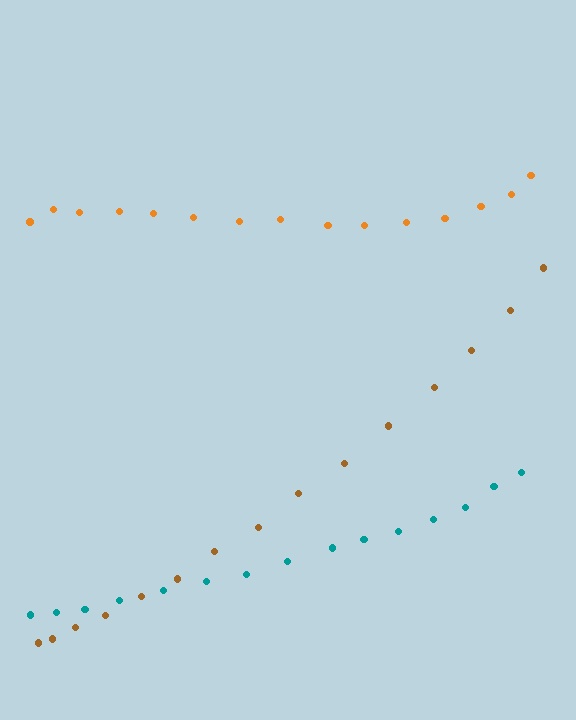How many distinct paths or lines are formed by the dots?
There are 3 distinct paths.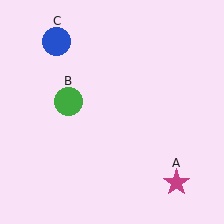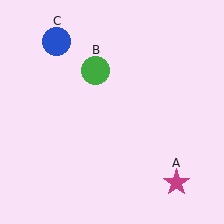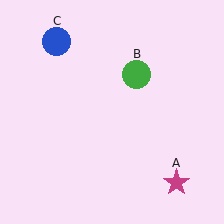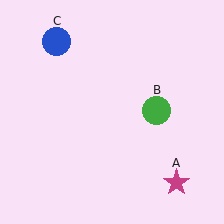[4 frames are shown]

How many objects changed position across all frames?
1 object changed position: green circle (object B).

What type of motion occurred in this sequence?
The green circle (object B) rotated clockwise around the center of the scene.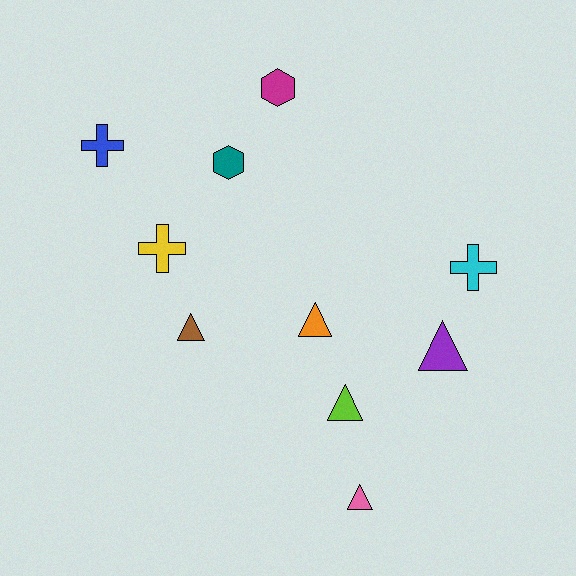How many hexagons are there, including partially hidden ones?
There are 2 hexagons.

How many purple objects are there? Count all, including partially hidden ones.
There is 1 purple object.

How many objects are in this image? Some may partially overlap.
There are 10 objects.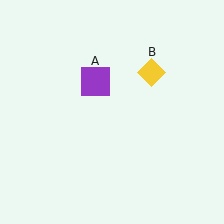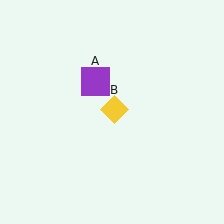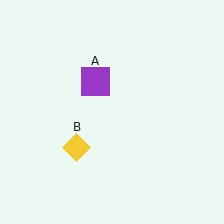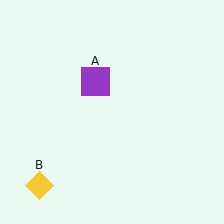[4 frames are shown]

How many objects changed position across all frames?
1 object changed position: yellow diamond (object B).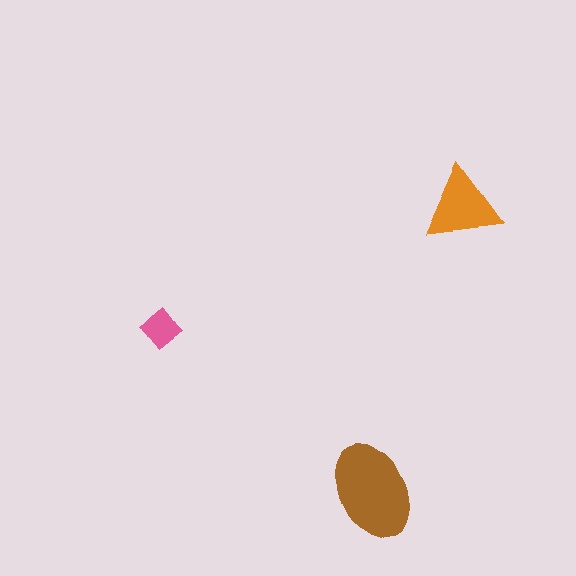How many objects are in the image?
There are 3 objects in the image.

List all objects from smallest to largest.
The pink diamond, the orange triangle, the brown ellipse.